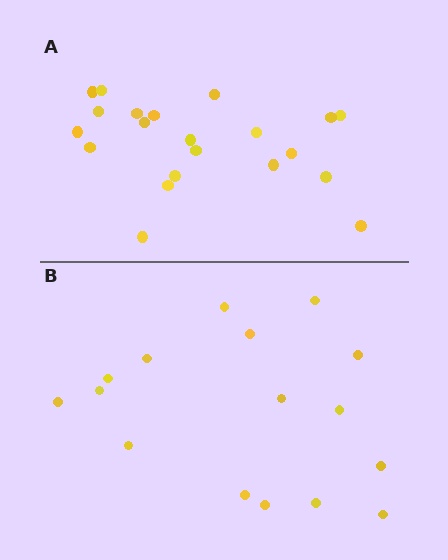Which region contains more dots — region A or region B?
Region A (the top region) has more dots.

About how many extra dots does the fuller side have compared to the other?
Region A has about 5 more dots than region B.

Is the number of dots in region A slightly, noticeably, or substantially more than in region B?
Region A has noticeably more, but not dramatically so. The ratio is roughly 1.3 to 1.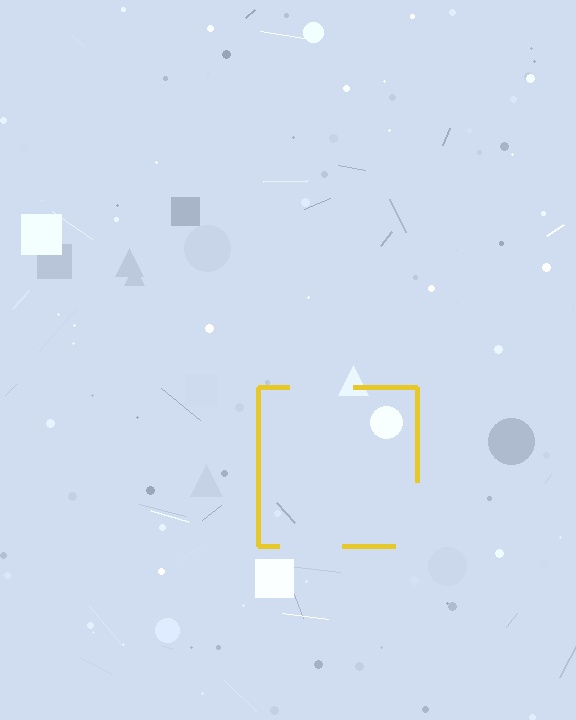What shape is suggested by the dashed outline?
The dashed outline suggests a square.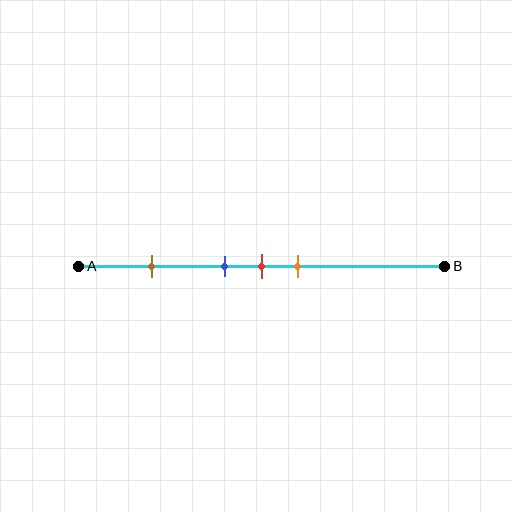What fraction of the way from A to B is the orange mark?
The orange mark is approximately 60% (0.6) of the way from A to B.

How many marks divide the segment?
There are 4 marks dividing the segment.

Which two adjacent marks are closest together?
The blue and red marks are the closest adjacent pair.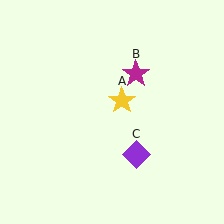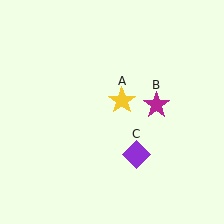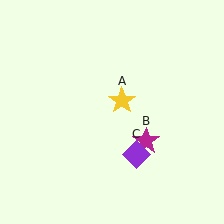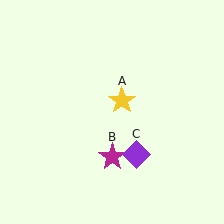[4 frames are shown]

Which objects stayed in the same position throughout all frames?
Yellow star (object A) and purple diamond (object C) remained stationary.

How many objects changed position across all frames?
1 object changed position: magenta star (object B).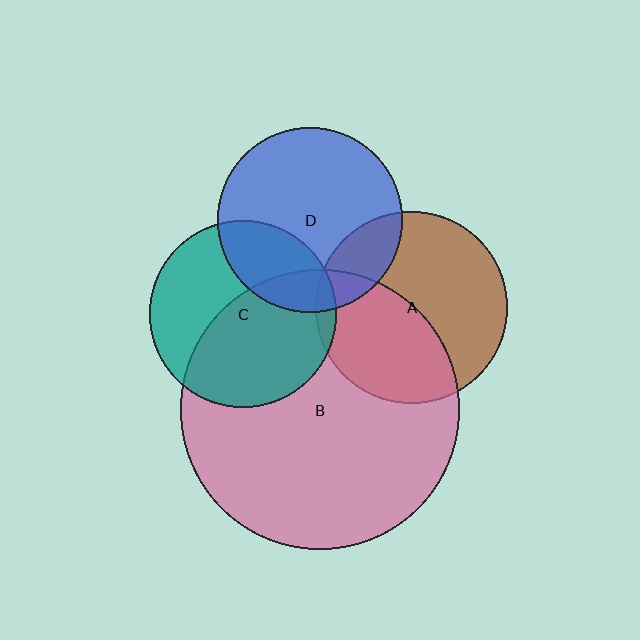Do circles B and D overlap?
Yes.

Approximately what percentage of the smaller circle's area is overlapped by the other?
Approximately 15%.